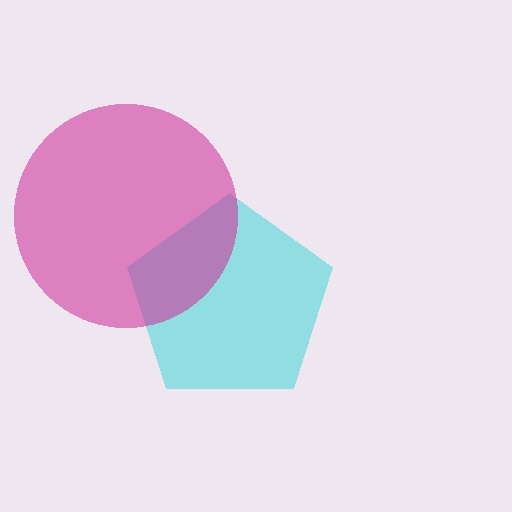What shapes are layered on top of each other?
The layered shapes are: a cyan pentagon, a magenta circle.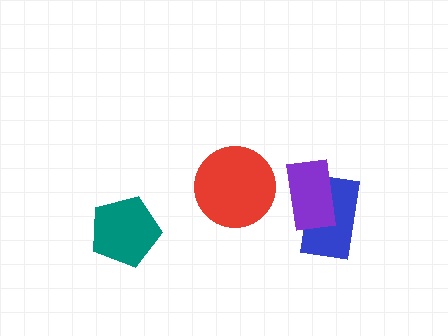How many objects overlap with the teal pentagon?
0 objects overlap with the teal pentagon.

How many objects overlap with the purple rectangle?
1 object overlaps with the purple rectangle.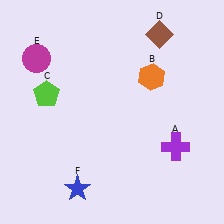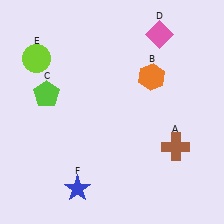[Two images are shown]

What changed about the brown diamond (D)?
In Image 1, D is brown. In Image 2, it changed to pink.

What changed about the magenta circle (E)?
In Image 1, E is magenta. In Image 2, it changed to lime.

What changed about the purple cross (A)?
In Image 1, A is purple. In Image 2, it changed to brown.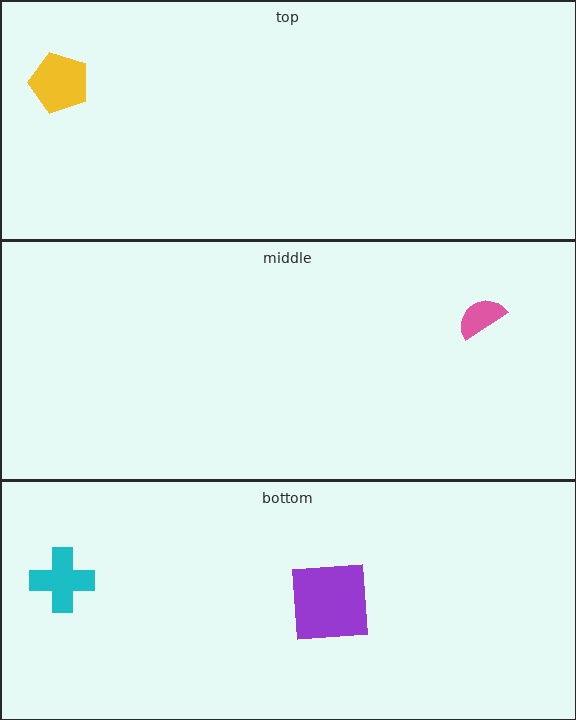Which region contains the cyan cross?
The bottom region.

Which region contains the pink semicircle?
The middle region.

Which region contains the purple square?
The bottom region.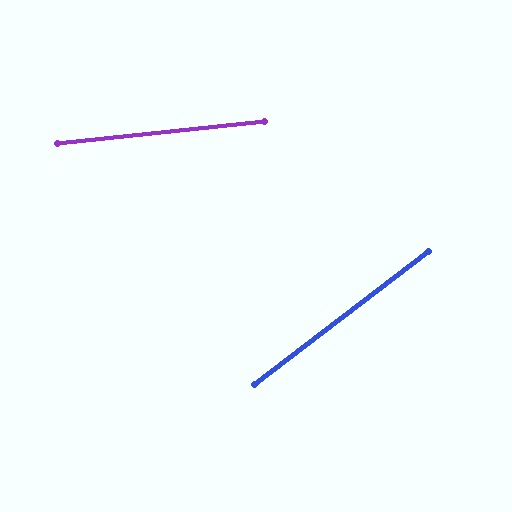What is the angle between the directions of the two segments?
Approximately 31 degrees.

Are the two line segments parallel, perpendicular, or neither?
Neither parallel nor perpendicular — they differ by about 31°.